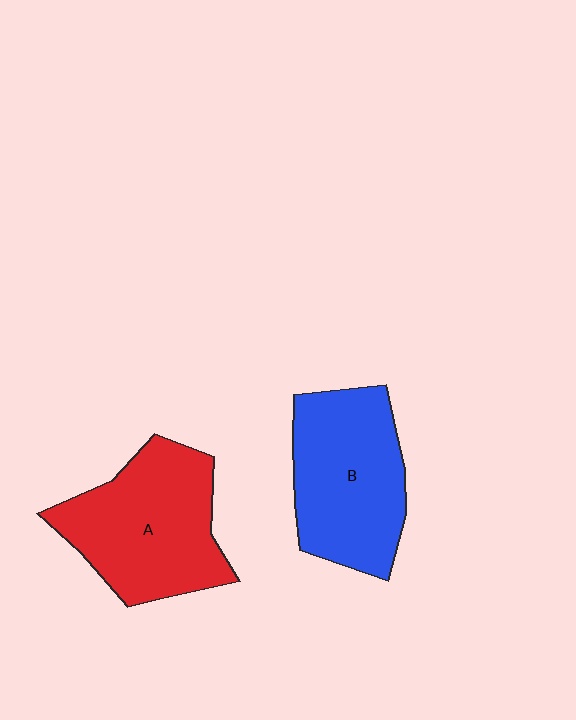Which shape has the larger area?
Shape A (red).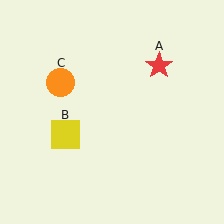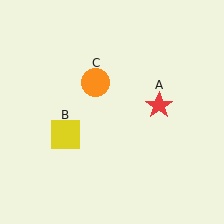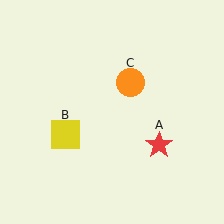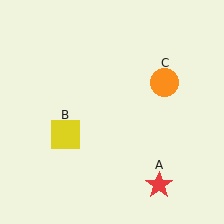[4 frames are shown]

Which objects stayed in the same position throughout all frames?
Yellow square (object B) remained stationary.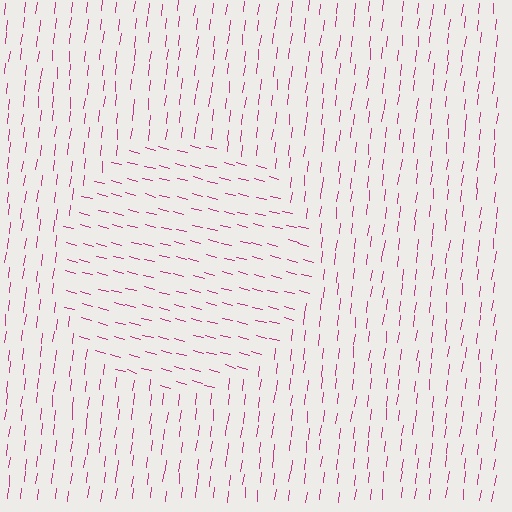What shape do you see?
I see a circle.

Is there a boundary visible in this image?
Yes, there is a texture boundary formed by a change in line orientation.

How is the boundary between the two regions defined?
The boundary is defined purely by a change in line orientation (approximately 82 degrees difference). All lines are the same color and thickness.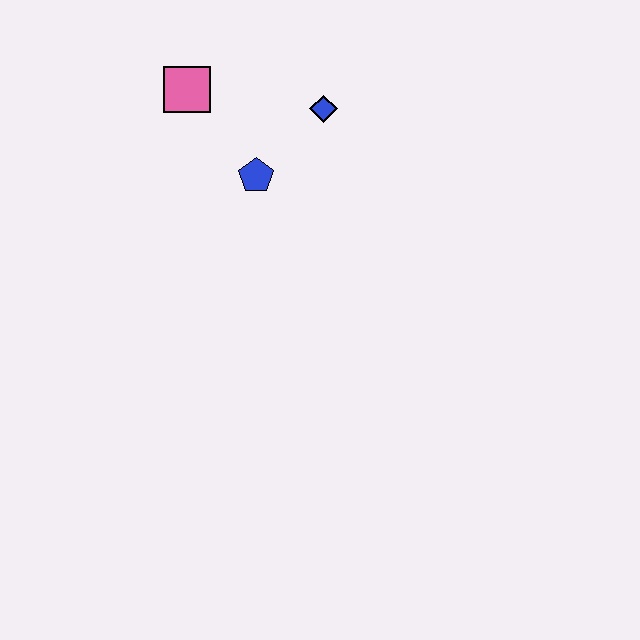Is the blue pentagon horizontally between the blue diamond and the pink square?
Yes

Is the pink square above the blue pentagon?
Yes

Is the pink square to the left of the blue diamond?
Yes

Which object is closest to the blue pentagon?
The blue diamond is closest to the blue pentagon.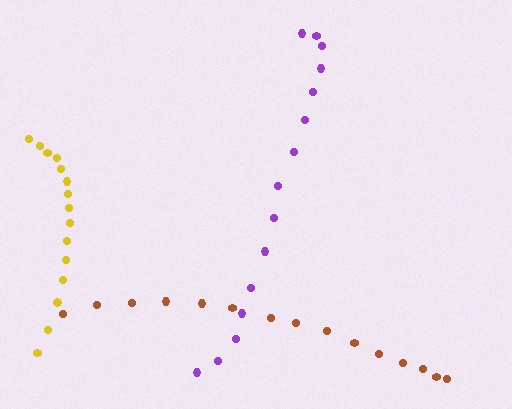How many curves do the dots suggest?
There are 3 distinct paths.